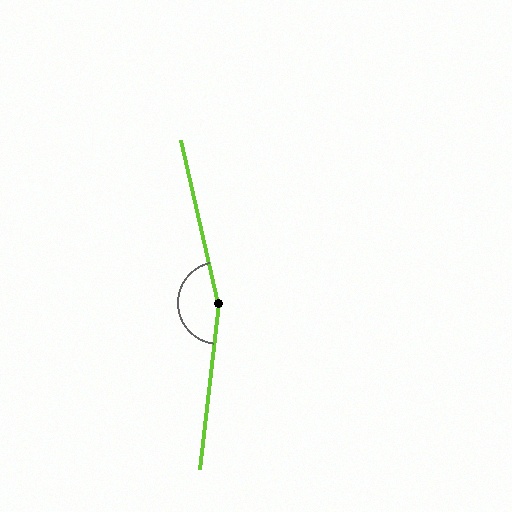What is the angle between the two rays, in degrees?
Approximately 160 degrees.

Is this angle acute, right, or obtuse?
It is obtuse.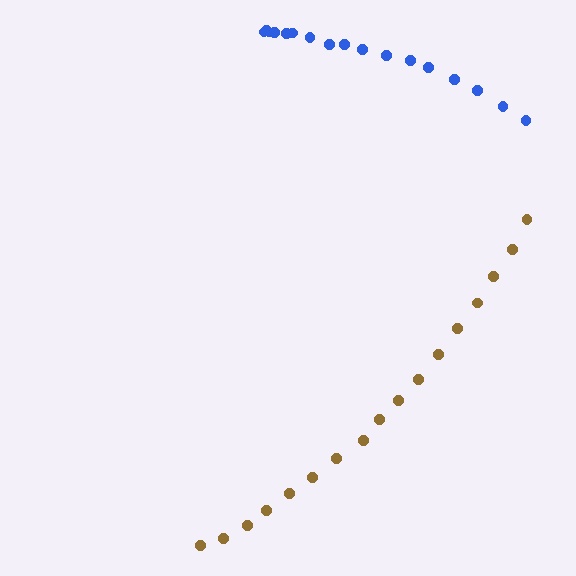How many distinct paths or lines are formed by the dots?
There are 2 distinct paths.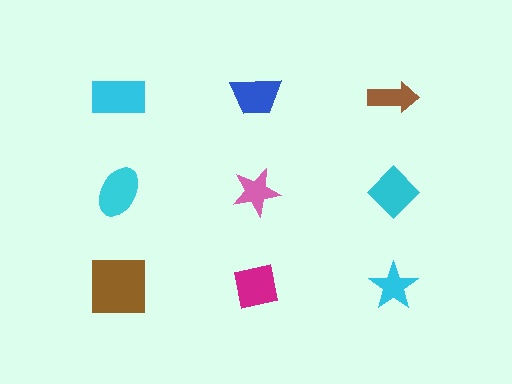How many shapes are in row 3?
3 shapes.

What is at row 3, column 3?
A cyan star.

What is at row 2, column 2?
A pink star.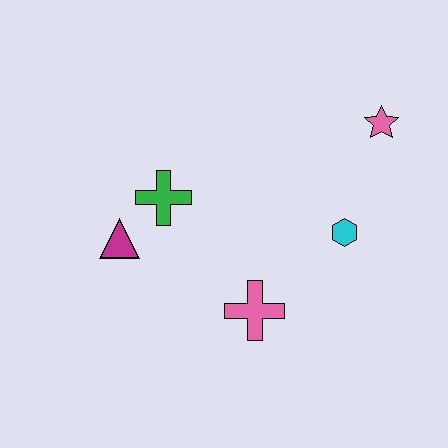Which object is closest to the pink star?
The cyan hexagon is closest to the pink star.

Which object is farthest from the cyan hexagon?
The magenta triangle is farthest from the cyan hexagon.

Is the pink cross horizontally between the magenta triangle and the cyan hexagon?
Yes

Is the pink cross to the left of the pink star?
Yes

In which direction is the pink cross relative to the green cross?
The pink cross is below the green cross.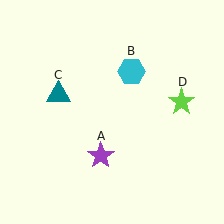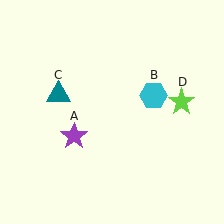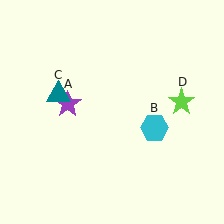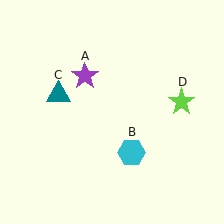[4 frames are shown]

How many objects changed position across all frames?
2 objects changed position: purple star (object A), cyan hexagon (object B).